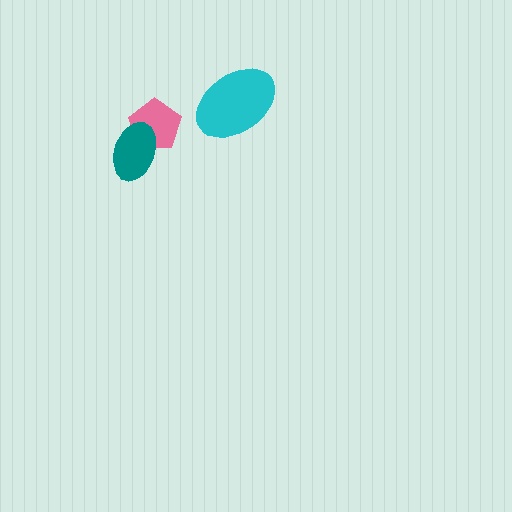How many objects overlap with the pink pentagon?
1 object overlaps with the pink pentagon.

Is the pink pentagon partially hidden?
Yes, it is partially covered by another shape.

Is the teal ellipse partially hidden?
No, no other shape covers it.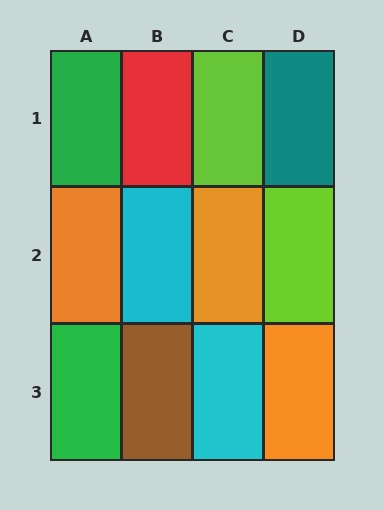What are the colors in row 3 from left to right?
Green, brown, cyan, orange.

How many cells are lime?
2 cells are lime.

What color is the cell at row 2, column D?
Lime.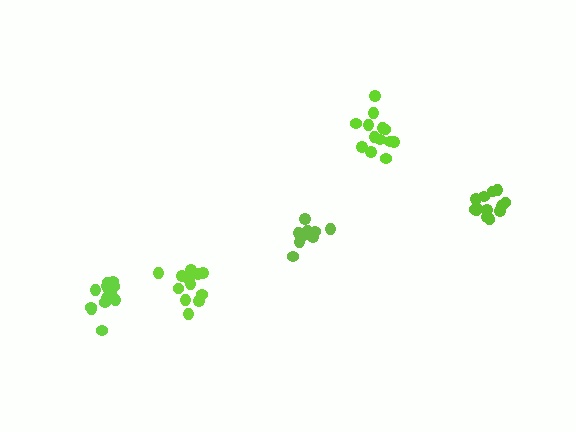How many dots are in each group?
Group 1: 15 dots, Group 2: 13 dots, Group 3: 9 dots, Group 4: 13 dots, Group 5: 12 dots (62 total).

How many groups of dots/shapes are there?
There are 5 groups.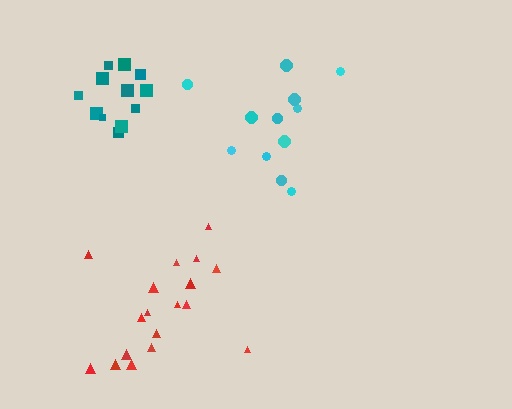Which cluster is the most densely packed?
Teal.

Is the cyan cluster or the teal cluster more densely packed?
Teal.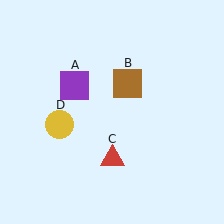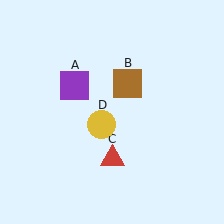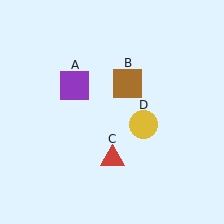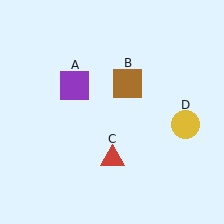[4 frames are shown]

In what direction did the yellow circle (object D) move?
The yellow circle (object D) moved right.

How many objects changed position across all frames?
1 object changed position: yellow circle (object D).